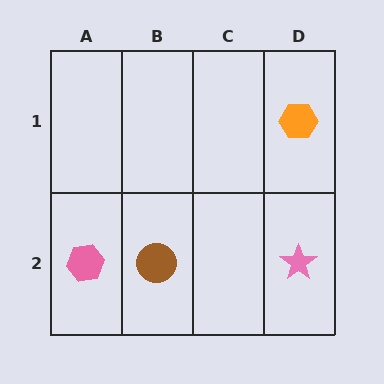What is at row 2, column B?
A brown circle.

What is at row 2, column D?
A pink star.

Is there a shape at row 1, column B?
No, that cell is empty.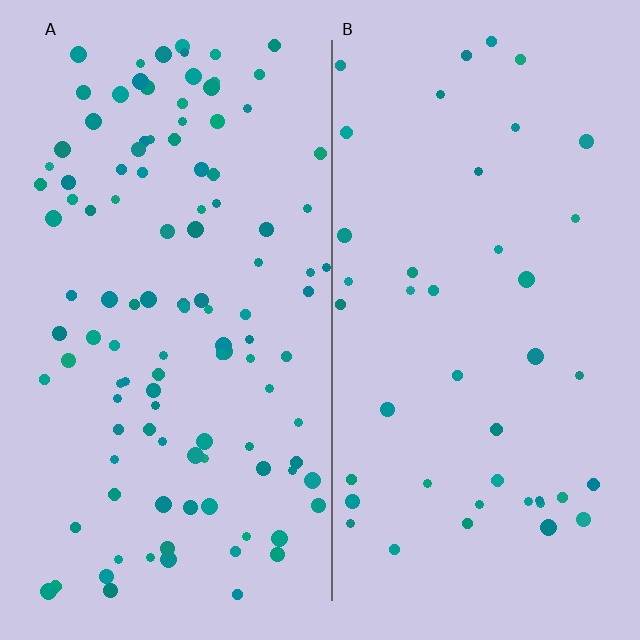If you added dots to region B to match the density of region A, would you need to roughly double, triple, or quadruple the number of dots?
Approximately triple.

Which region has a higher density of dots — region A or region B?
A (the left).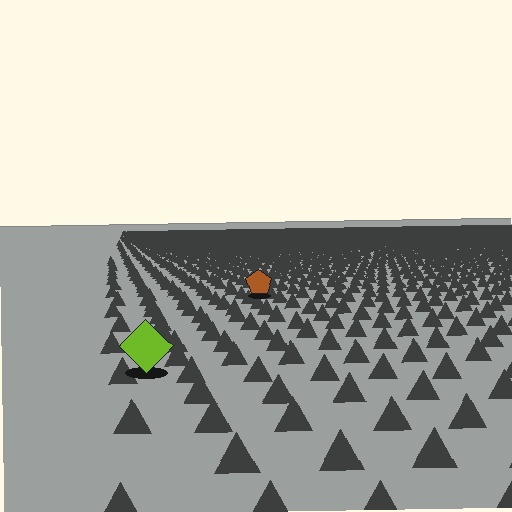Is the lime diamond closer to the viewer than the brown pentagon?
Yes. The lime diamond is closer — you can tell from the texture gradient: the ground texture is coarser near it.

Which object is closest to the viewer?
The lime diamond is closest. The texture marks near it are larger and more spread out.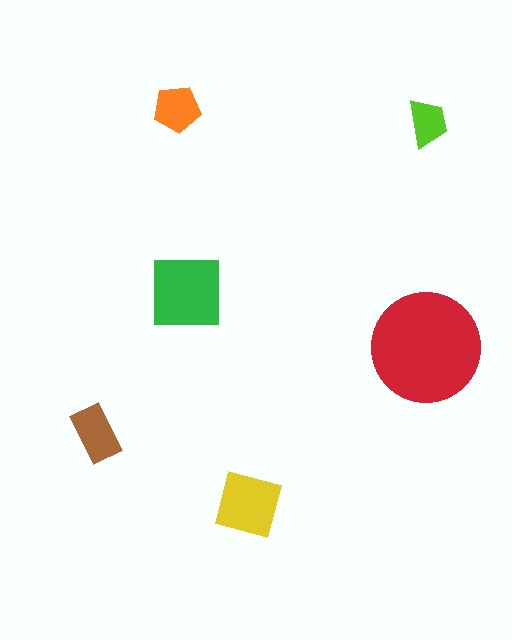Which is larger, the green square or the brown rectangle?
The green square.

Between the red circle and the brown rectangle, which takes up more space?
The red circle.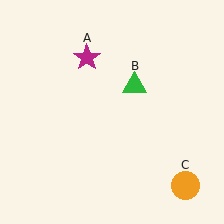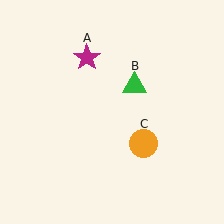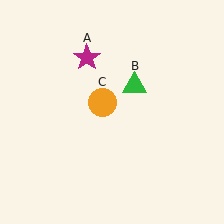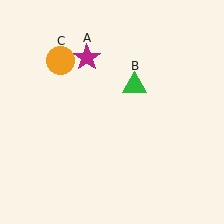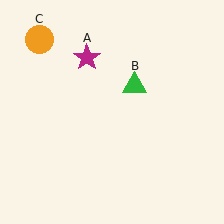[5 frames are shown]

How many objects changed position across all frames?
1 object changed position: orange circle (object C).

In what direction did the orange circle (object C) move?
The orange circle (object C) moved up and to the left.